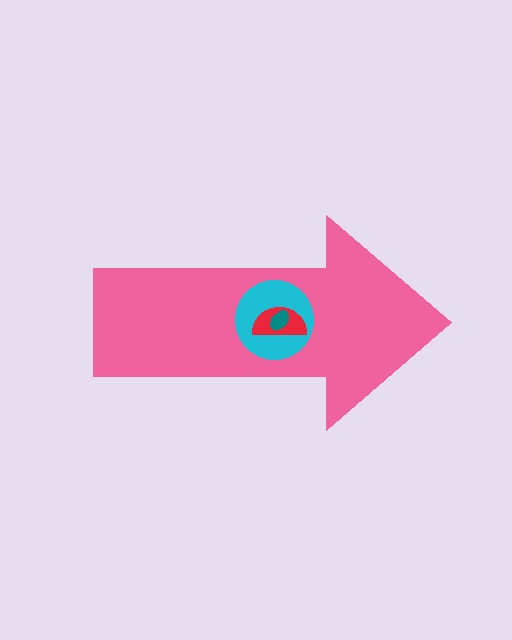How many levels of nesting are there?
4.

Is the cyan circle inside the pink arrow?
Yes.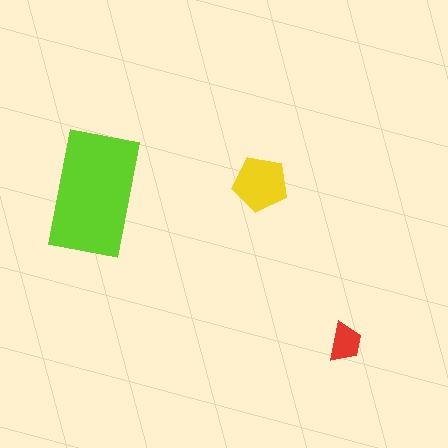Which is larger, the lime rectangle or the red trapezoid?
The lime rectangle.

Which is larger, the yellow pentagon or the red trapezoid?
The yellow pentagon.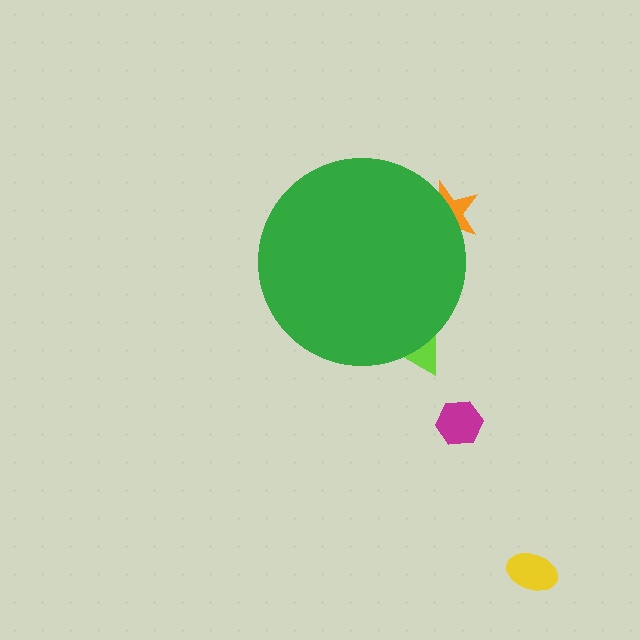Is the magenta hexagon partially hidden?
No, the magenta hexagon is fully visible.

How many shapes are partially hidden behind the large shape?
2 shapes are partially hidden.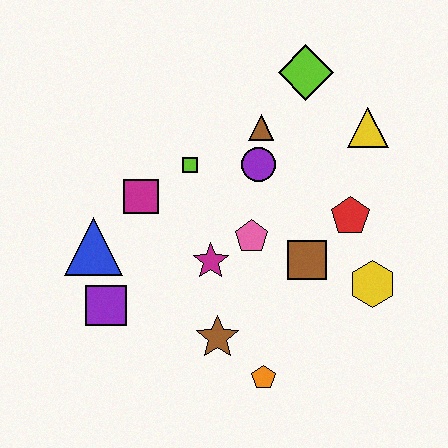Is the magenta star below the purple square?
No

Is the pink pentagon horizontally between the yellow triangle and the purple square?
Yes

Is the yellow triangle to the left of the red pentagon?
No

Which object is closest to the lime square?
The magenta square is closest to the lime square.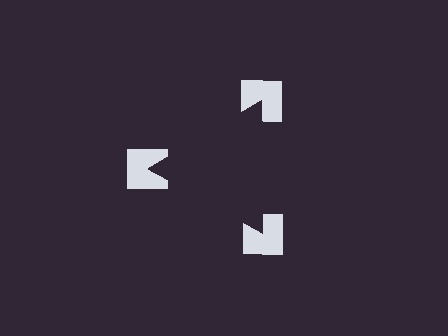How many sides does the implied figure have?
3 sides.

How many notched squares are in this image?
There are 3 — one at each vertex of the illusory triangle.